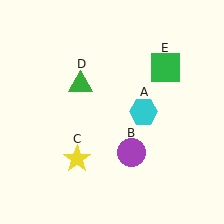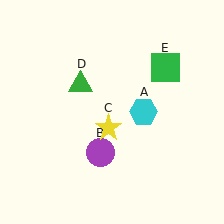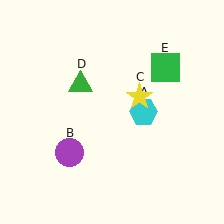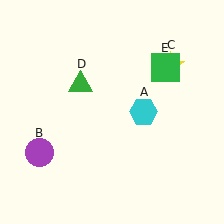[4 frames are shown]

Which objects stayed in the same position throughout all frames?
Cyan hexagon (object A) and green triangle (object D) and green square (object E) remained stationary.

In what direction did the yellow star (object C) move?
The yellow star (object C) moved up and to the right.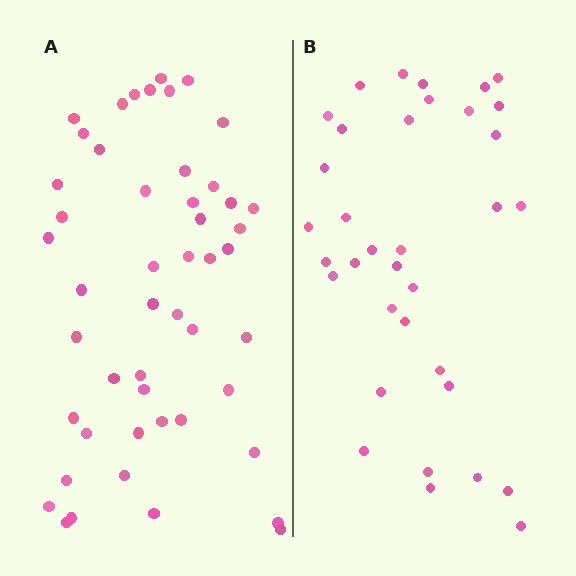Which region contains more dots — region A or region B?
Region A (the left region) has more dots.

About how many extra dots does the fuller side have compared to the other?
Region A has approximately 15 more dots than region B.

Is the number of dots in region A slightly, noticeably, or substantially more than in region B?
Region A has noticeably more, but not dramatically so. The ratio is roughly 1.4 to 1.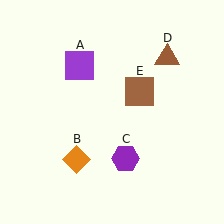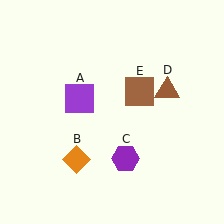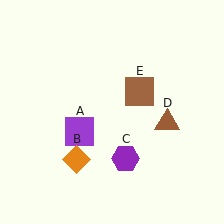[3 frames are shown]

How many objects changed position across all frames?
2 objects changed position: purple square (object A), brown triangle (object D).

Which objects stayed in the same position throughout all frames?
Orange diamond (object B) and purple hexagon (object C) and brown square (object E) remained stationary.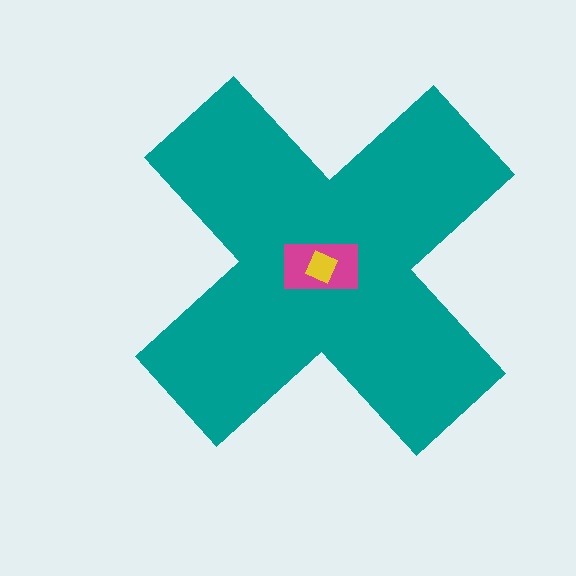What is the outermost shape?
The teal cross.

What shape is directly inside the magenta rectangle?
The yellow diamond.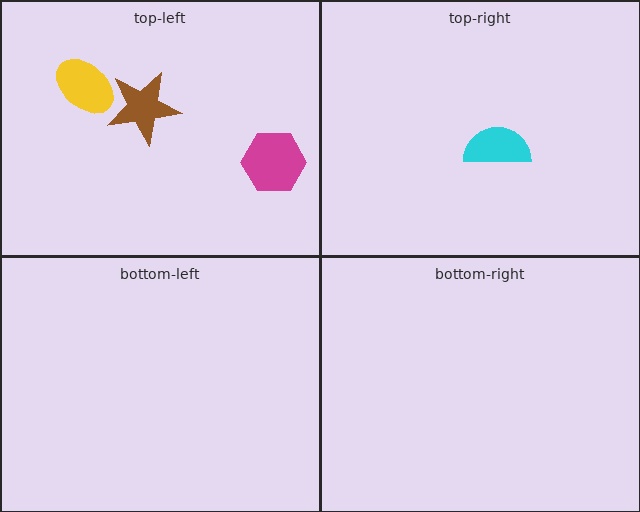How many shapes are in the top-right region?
1.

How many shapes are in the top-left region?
3.